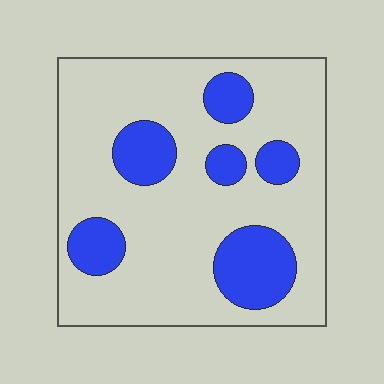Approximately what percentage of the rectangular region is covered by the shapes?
Approximately 25%.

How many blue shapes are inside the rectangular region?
6.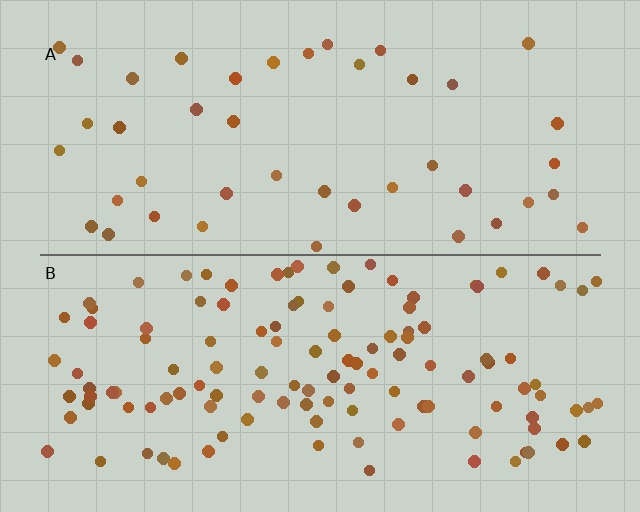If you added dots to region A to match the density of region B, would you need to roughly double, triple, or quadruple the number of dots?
Approximately triple.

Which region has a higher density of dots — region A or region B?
B (the bottom).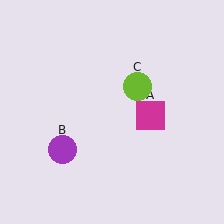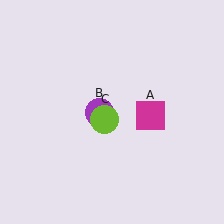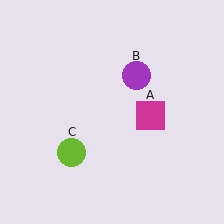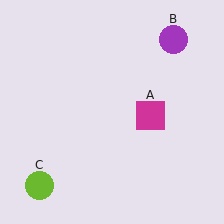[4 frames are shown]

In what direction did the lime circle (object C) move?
The lime circle (object C) moved down and to the left.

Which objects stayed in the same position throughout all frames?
Magenta square (object A) remained stationary.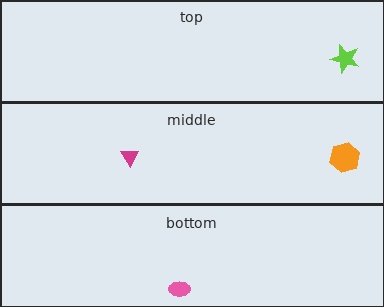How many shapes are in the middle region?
2.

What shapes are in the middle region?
The orange hexagon, the magenta triangle.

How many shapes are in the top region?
1.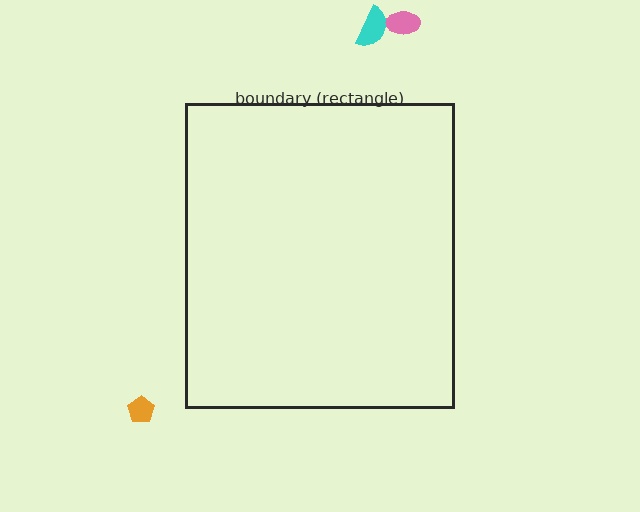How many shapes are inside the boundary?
0 inside, 3 outside.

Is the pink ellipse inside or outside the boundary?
Outside.